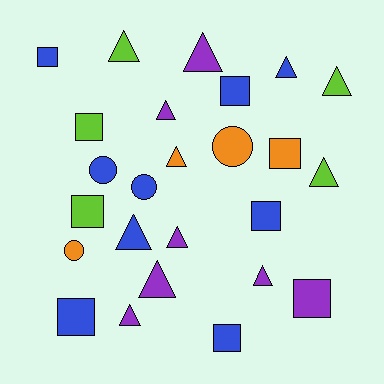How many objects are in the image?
There are 25 objects.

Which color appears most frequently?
Blue, with 9 objects.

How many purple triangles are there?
There are 6 purple triangles.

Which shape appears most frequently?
Triangle, with 12 objects.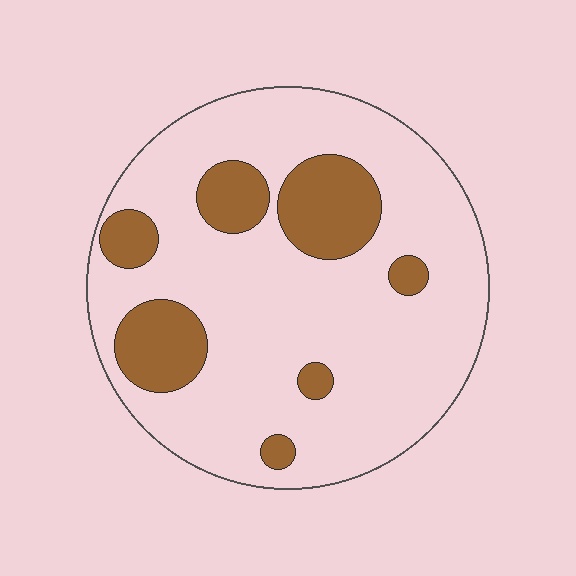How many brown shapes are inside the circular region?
7.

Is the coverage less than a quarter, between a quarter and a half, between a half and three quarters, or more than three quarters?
Less than a quarter.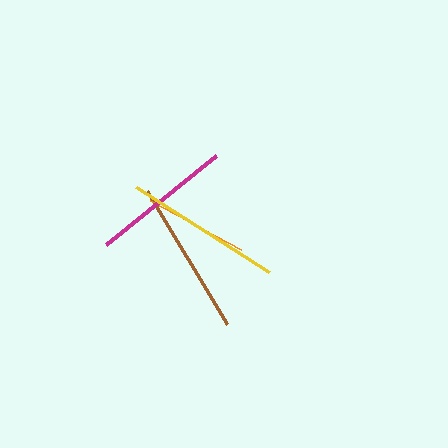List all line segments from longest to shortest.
From longest to shortest: yellow, brown, magenta, orange.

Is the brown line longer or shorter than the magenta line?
The brown line is longer than the magenta line.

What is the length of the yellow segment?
The yellow segment is approximately 157 pixels long.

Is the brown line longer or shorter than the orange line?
The brown line is longer than the orange line.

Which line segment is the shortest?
The orange line is the shortest at approximately 104 pixels.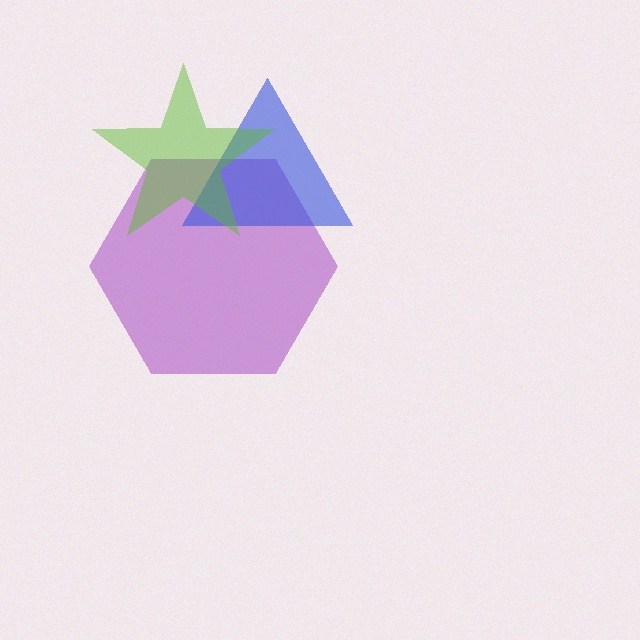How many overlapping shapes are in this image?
There are 3 overlapping shapes in the image.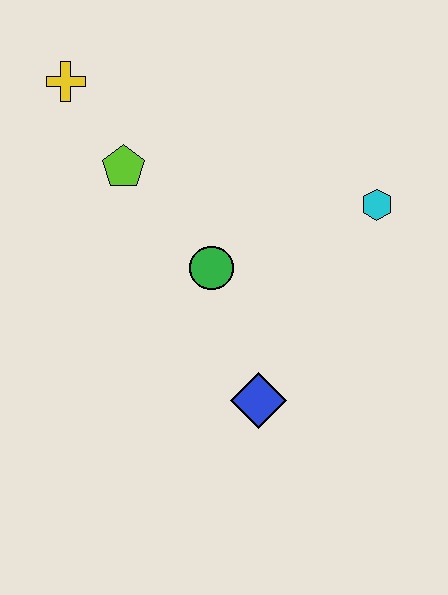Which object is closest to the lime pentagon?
The yellow cross is closest to the lime pentagon.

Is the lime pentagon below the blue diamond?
No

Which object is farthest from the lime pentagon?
The blue diamond is farthest from the lime pentagon.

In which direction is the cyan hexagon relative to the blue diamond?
The cyan hexagon is above the blue diamond.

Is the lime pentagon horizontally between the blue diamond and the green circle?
No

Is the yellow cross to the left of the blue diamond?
Yes